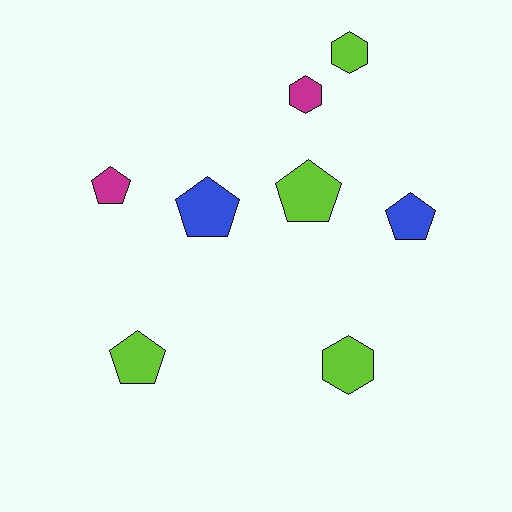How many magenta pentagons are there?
There is 1 magenta pentagon.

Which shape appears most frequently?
Pentagon, with 5 objects.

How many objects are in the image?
There are 8 objects.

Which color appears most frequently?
Lime, with 4 objects.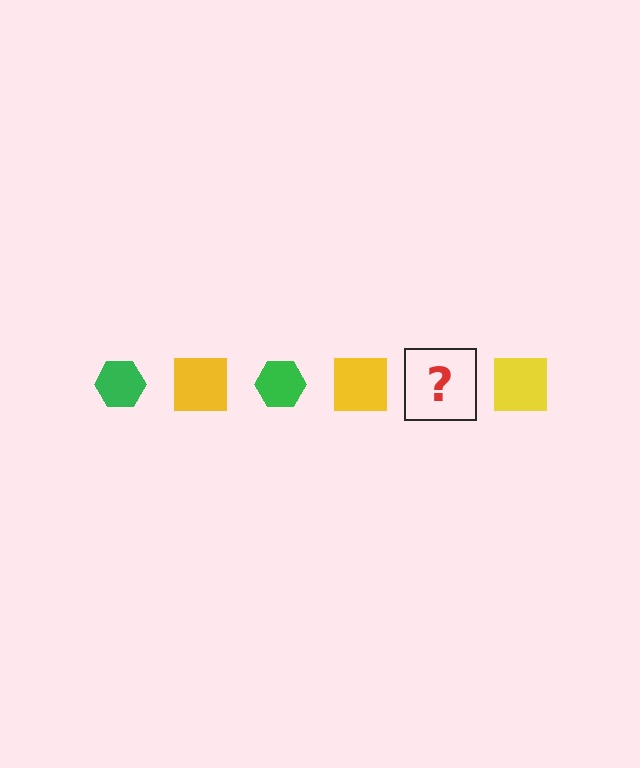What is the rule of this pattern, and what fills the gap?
The rule is that the pattern alternates between green hexagon and yellow square. The gap should be filled with a green hexagon.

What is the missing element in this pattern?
The missing element is a green hexagon.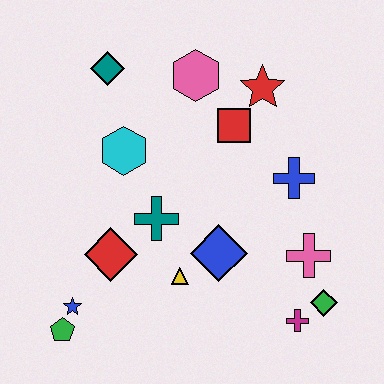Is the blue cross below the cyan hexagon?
Yes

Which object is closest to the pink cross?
The green diamond is closest to the pink cross.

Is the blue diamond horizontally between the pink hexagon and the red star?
Yes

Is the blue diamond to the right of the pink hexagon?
Yes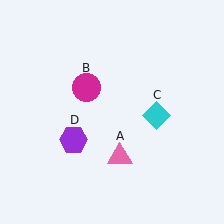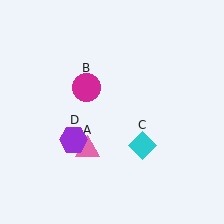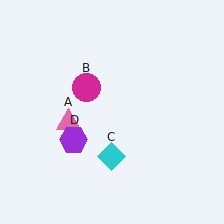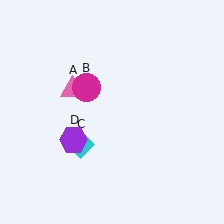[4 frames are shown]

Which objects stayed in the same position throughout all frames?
Magenta circle (object B) and purple hexagon (object D) remained stationary.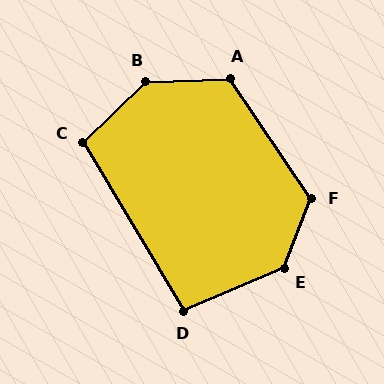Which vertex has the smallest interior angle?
D, at approximately 98 degrees.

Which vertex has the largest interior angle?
B, at approximately 138 degrees.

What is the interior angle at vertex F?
Approximately 124 degrees (obtuse).